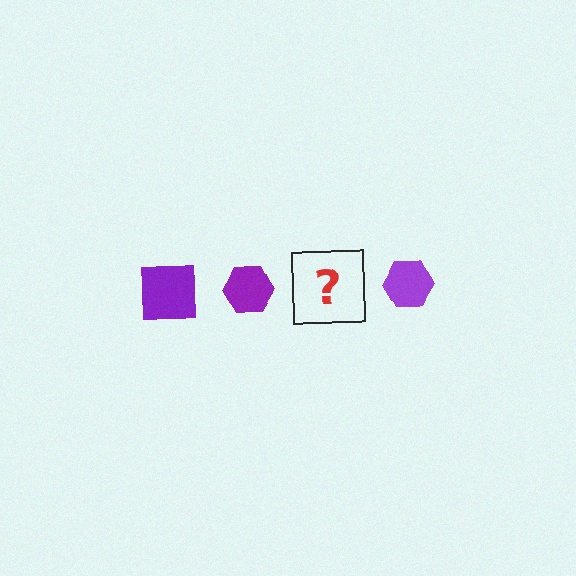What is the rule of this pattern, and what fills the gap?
The rule is that the pattern cycles through square, hexagon shapes in purple. The gap should be filled with a purple square.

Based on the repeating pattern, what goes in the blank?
The blank should be a purple square.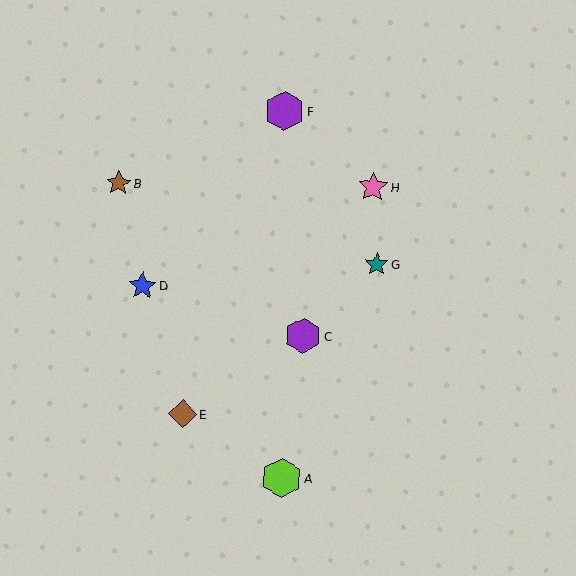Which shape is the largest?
The lime hexagon (labeled A) is the largest.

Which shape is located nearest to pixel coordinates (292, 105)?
The purple hexagon (labeled F) at (285, 111) is nearest to that location.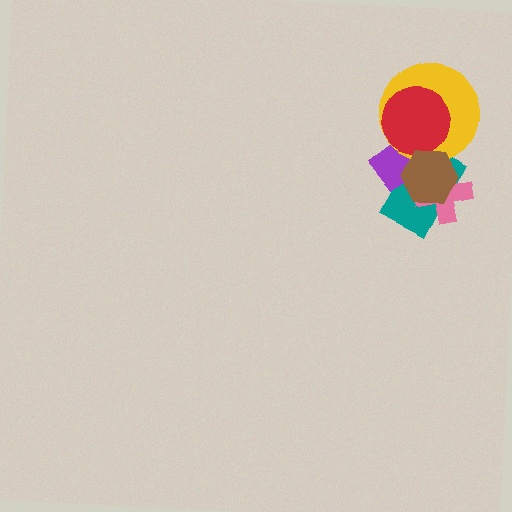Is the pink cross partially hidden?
Yes, it is partially covered by another shape.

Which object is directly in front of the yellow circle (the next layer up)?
The red circle is directly in front of the yellow circle.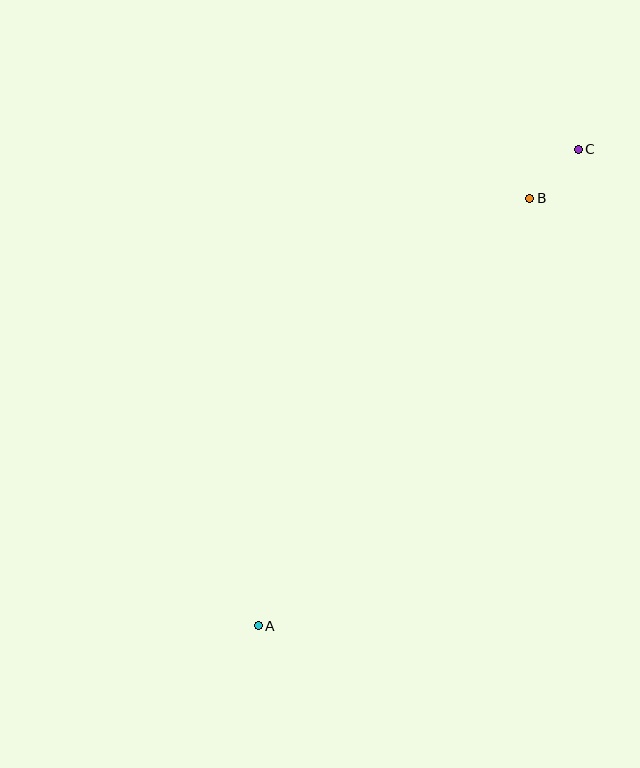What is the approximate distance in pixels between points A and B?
The distance between A and B is approximately 507 pixels.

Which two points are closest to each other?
Points B and C are closest to each other.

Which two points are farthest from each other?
Points A and C are farthest from each other.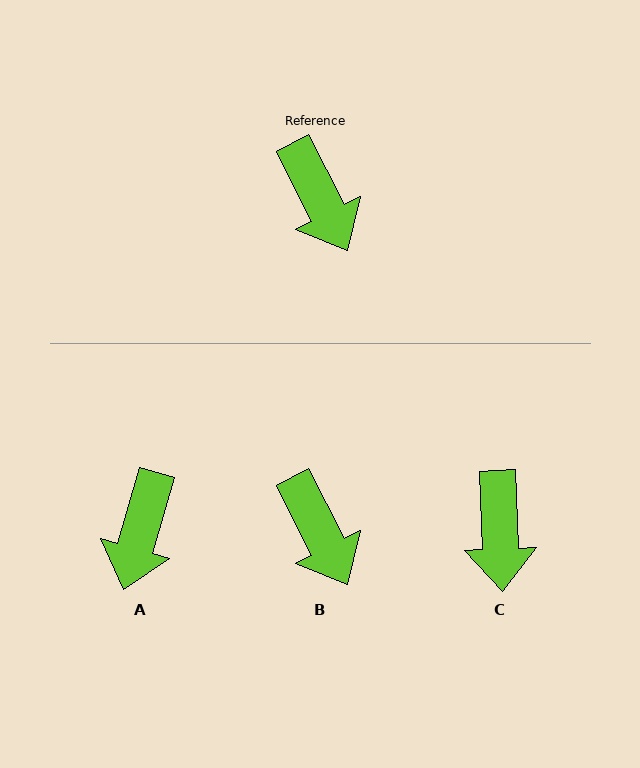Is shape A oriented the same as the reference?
No, it is off by about 43 degrees.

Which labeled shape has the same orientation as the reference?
B.